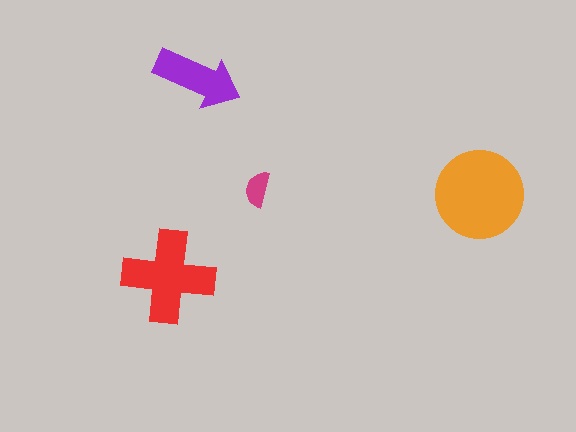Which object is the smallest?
The magenta semicircle.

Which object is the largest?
The orange circle.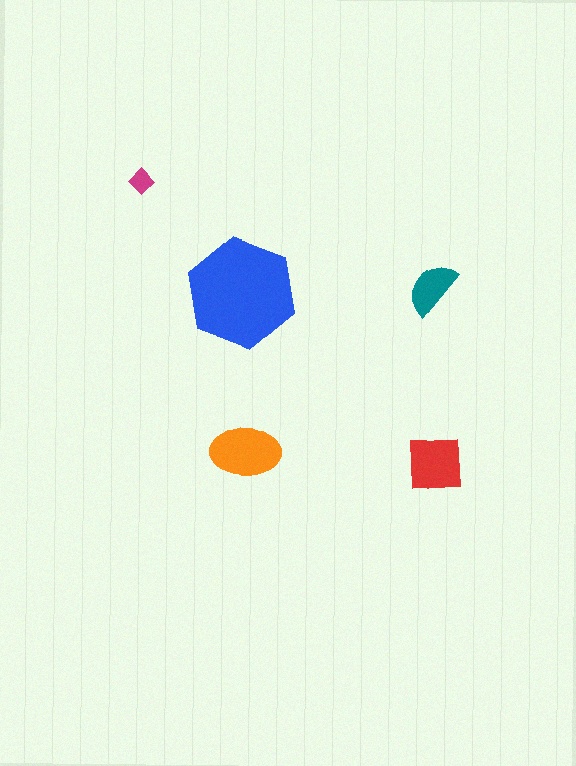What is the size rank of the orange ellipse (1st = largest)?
2nd.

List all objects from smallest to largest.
The magenta diamond, the teal semicircle, the red square, the orange ellipse, the blue hexagon.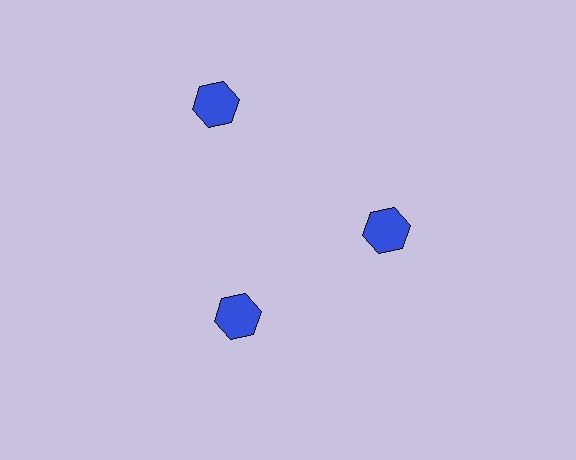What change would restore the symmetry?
The symmetry would be restored by moving it inward, back onto the ring so that all 3 hexagons sit at equal angles and equal distance from the center.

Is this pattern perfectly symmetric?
No. The 3 blue hexagons are arranged in a ring, but one element near the 11 o'clock position is pushed outward from the center, breaking the 3-fold rotational symmetry.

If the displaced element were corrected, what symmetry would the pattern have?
It would have 3-fold rotational symmetry — the pattern would map onto itself every 120 degrees.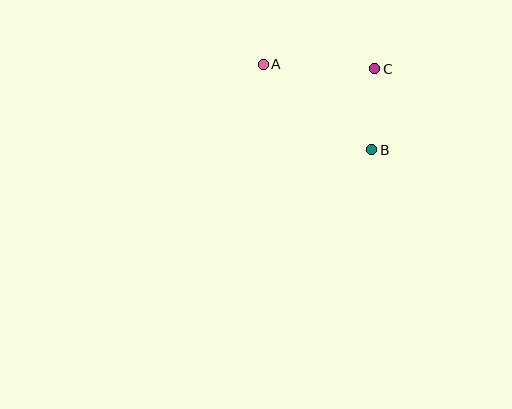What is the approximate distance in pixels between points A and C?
The distance between A and C is approximately 112 pixels.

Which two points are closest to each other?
Points B and C are closest to each other.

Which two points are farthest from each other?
Points A and B are farthest from each other.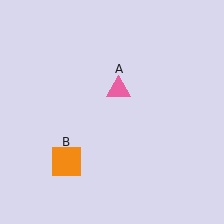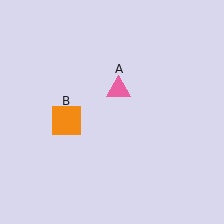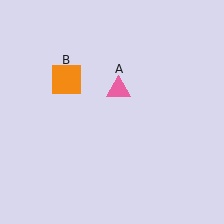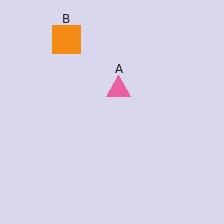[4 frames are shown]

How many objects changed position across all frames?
1 object changed position: orange square (object B).